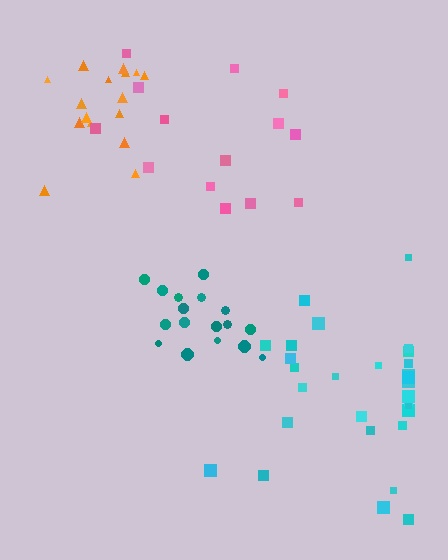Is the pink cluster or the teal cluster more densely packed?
Teal.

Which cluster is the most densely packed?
Teal.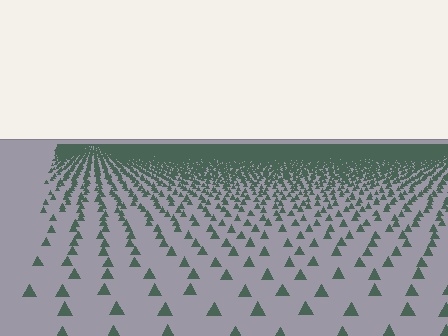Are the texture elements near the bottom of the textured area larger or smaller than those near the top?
Larger. Near the bottom, elements are closer to the viewer and appear at a bigger on-screen size.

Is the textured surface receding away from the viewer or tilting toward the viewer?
The surface is receding away from the viewer. Texture elements get smaller and denser toward the top.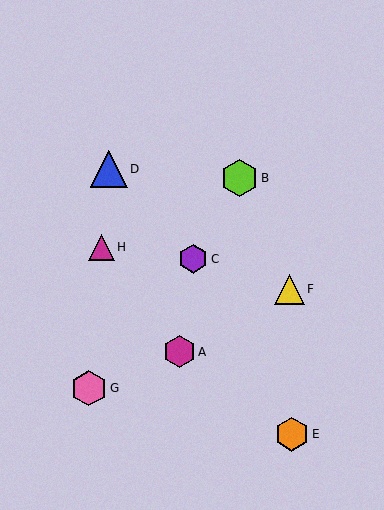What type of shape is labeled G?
Shape G is a pink hexagon.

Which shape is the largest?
The blue triangle (labeled D) is the largest.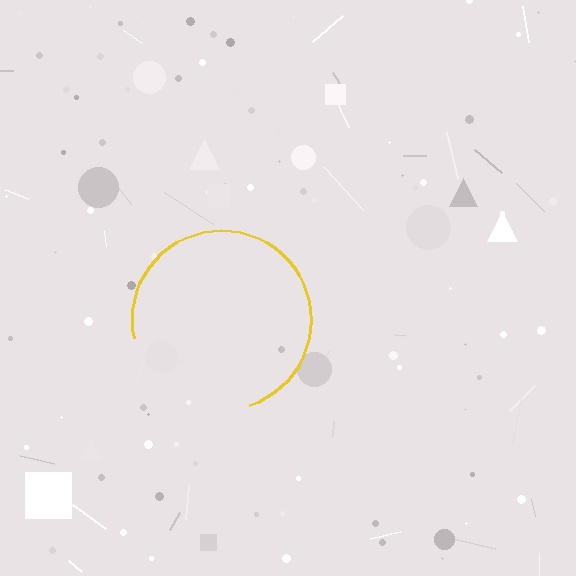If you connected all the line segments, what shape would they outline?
They would outline a circle.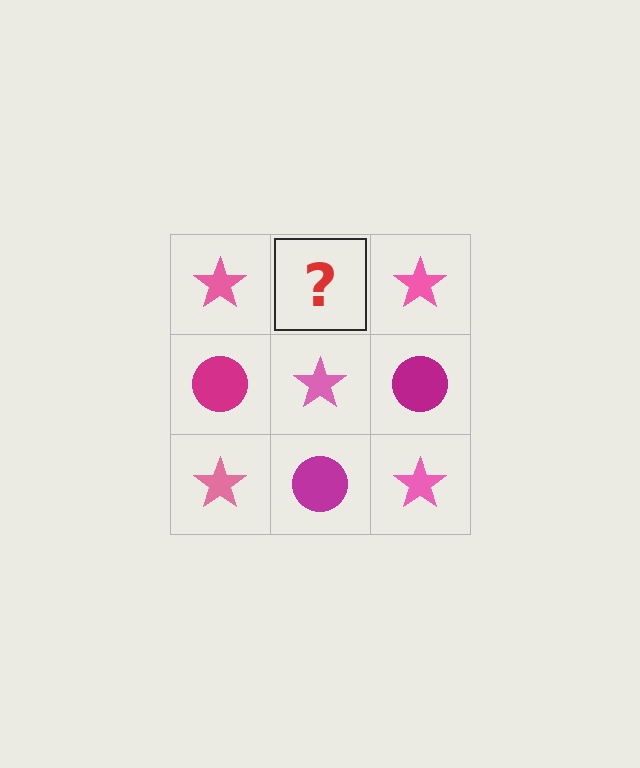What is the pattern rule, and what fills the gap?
The rule is that it alternates pink star and magenta circle in a checkerboard pattern. The gap should be filled with a magenta circle.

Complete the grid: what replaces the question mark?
The question mark should be replaced with a magenta circle.